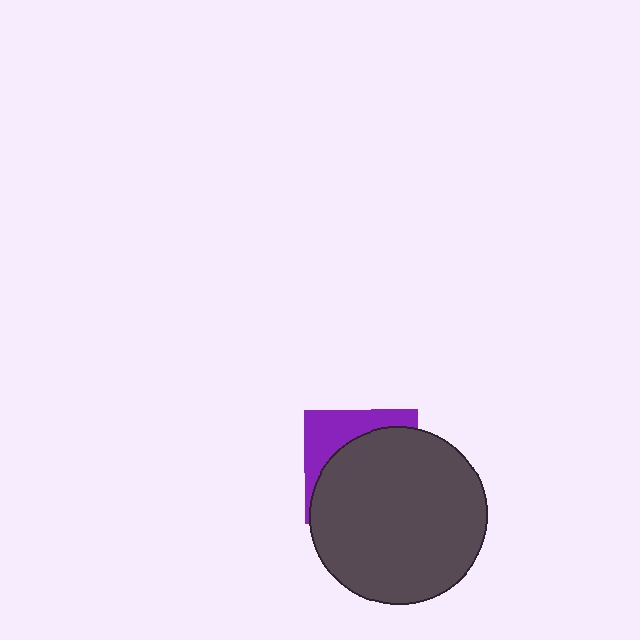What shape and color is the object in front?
The object in front is a dark gray circle.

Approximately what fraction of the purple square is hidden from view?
Roughly 69% of the purple square is hidden behind the dark gray circle.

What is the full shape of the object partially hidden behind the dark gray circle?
The partially hidden object is a purple square.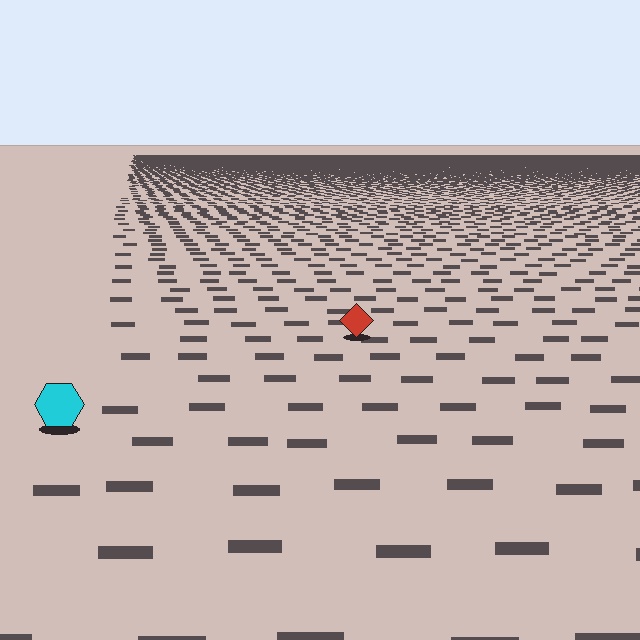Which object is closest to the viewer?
The cyan hexagon is closest. The texture marks near it are larger and more spread out.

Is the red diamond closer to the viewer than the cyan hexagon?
No. The cyan hexagon is closer — you can tell from the texture gradient: the ground texture is coarser near it.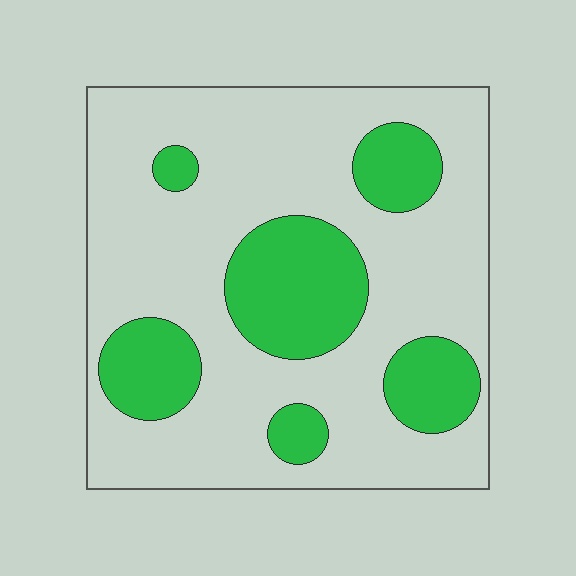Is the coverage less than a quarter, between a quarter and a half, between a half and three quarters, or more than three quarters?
Between a quarter and a half.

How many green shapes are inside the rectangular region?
6.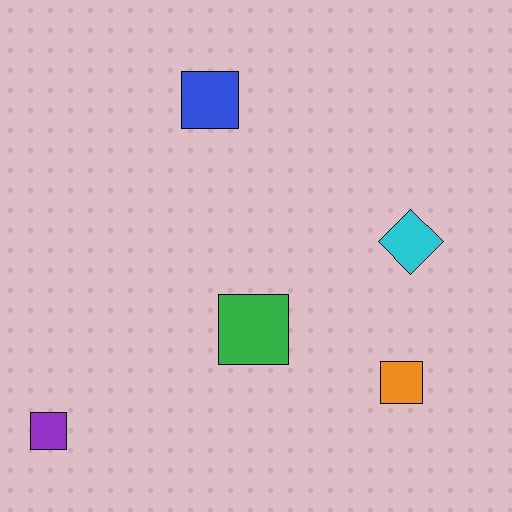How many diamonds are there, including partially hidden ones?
There is 1 diamond.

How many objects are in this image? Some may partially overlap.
There are 5 objects.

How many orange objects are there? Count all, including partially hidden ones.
There is 1 orange object.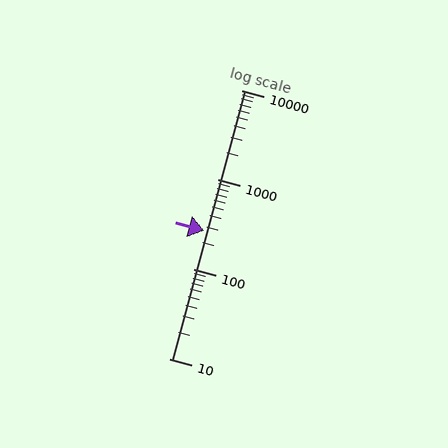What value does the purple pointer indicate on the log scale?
The pointer indicates approximately 270.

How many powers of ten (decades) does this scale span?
The scale spans 3 decades, from 10 to 10000.